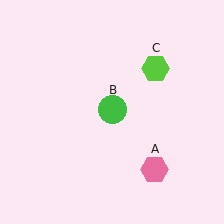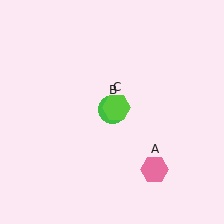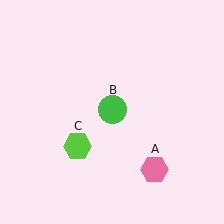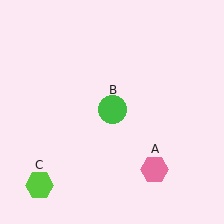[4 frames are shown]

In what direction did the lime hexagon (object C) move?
The lime hexagon (object C) moved down and to the left.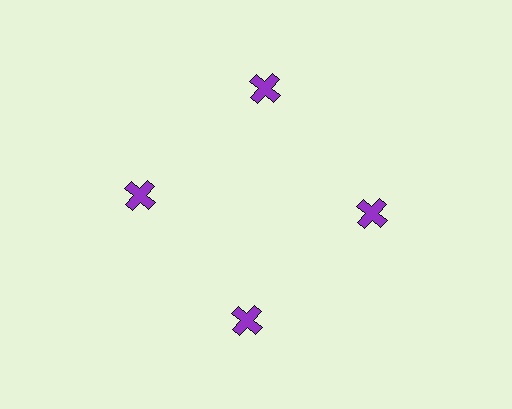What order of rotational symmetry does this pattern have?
This pattern has 4-fold rotational symmetry.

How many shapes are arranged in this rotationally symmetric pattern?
There are 4 shapes, arranged in 4 groups of 1.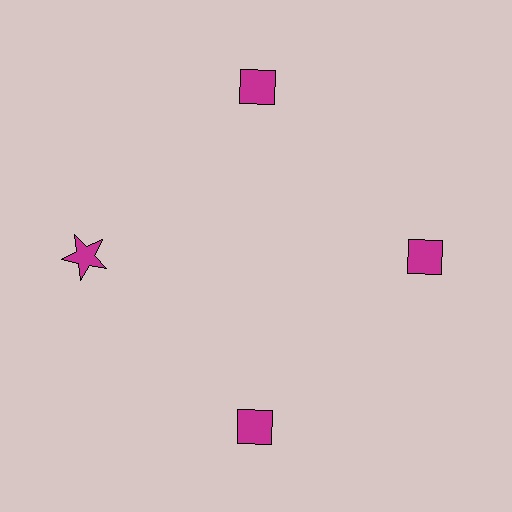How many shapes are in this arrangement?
There are 4 shapes arranged in a ring pattern.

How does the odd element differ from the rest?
It has a different shape: star instead of diamond.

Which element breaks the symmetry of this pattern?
The magenta star at roughly the 9 o'clock position breaks the symmetry. All other shapes are magenta diamonds.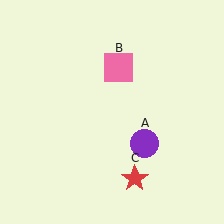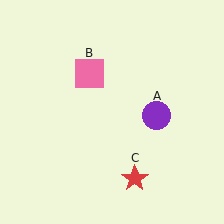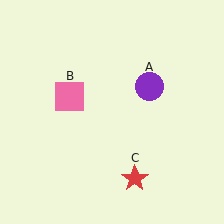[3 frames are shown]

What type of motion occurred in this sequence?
The purple circle (object A), pink square (object B) rotated counterclockwise around the center of the scene.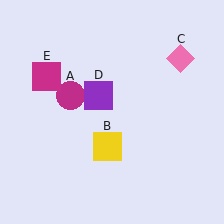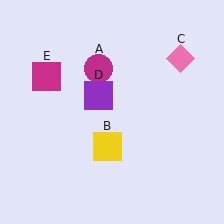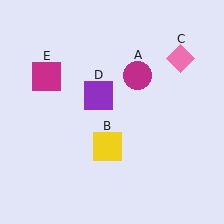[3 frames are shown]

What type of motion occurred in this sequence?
The magenta circle (object A) rotated clockwise around the center of the scene.